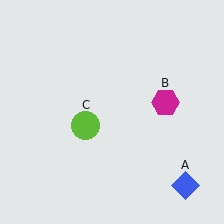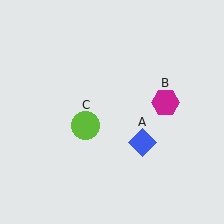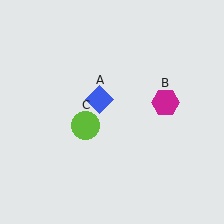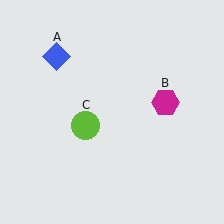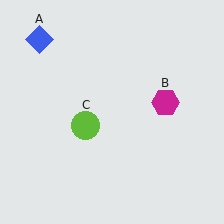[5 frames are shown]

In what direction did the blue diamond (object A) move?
The blue diamond (object A) moved up and to the left.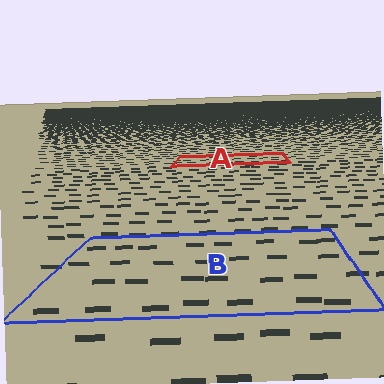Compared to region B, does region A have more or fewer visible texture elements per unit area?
Region A has more texture elements per unit area — they are packed more densely because it is farther away.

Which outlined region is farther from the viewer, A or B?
Region A is farther from the viewer — the texture elements inside it appear smaller and more densely packed.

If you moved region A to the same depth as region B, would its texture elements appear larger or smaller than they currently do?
They would appear larger. At a closer depth, the same texture elements are projected at a bigger on-screen size.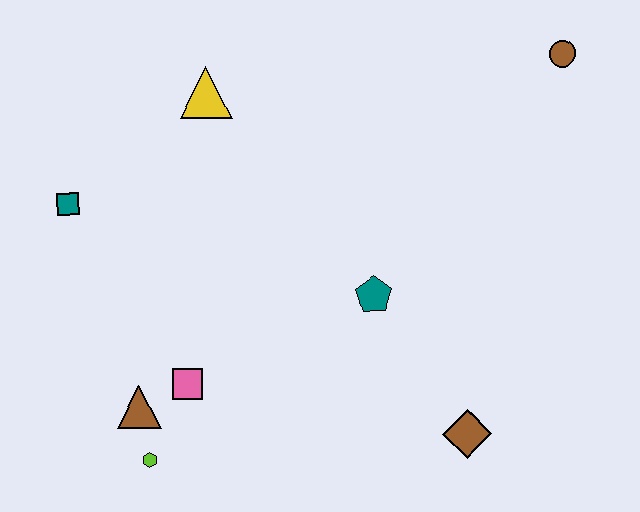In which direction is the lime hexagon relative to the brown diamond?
The lime hexagon is to the left of the brown diamond.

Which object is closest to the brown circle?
The teal pentagon is closest to the brown circle.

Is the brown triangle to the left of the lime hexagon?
Yes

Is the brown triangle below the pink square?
Yes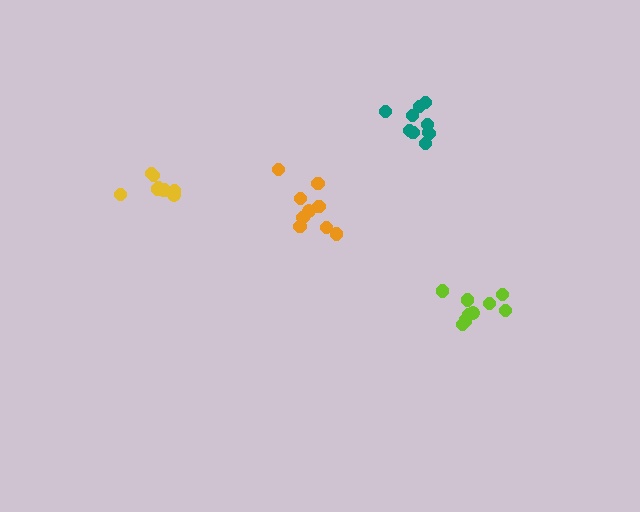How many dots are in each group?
Group 1: 9 dots, Group 2: 10 dots, Group 3: 9 dots, Group 4: 11 dots (39 total).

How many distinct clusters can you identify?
There are 4 distinct clusters.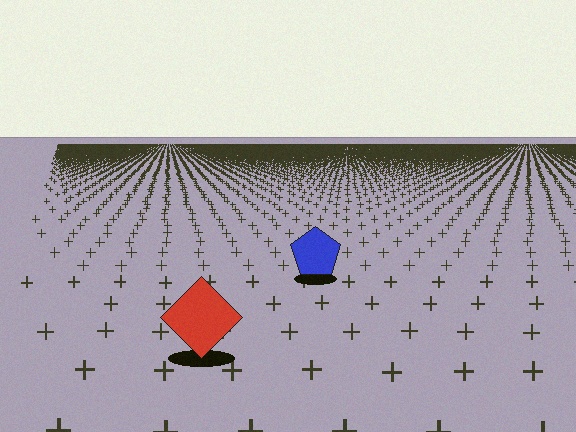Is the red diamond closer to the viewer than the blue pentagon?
Yes. The red diamond is closer — you can tell from the texture gradient: the ground texture is coarser near it.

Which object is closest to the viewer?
The red diamond is closest. The texture marks near it are larger and more spread out.